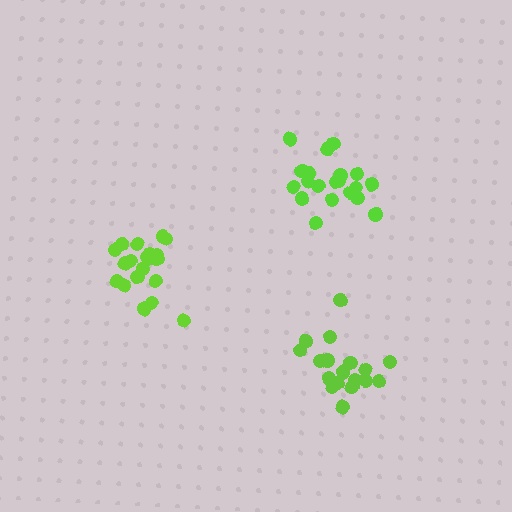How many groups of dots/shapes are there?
There are 3 groups.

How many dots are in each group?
Group 1: 20 dots, Group 2: 20 dots, Group 3: 20 dots (60 total).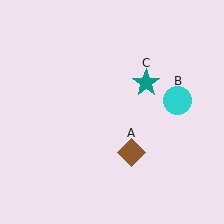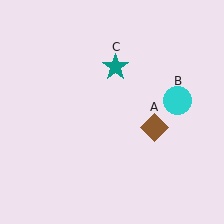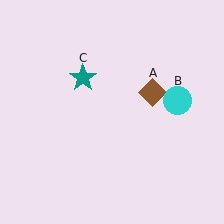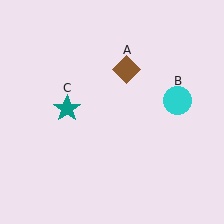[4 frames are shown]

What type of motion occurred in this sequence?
The brown diamond (object A), teal star (object C) rotated counterclockwise around the center of the scene.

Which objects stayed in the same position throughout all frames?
Cyan circle (object B) remained stationary.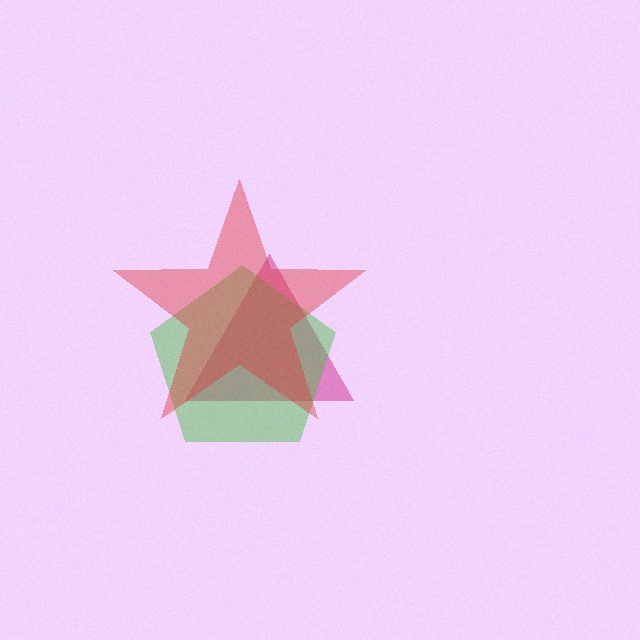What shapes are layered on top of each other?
The layered shapes are: a magenta triangle, a green pentagon, a red star.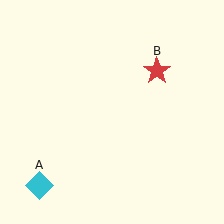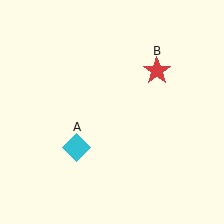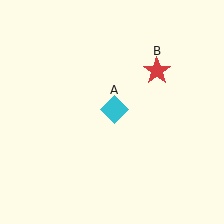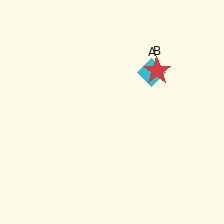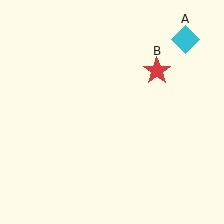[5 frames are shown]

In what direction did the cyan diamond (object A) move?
The cyan diamond (object A) moved up and to the right.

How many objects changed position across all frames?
1 object changed position: cyan diamond (object A).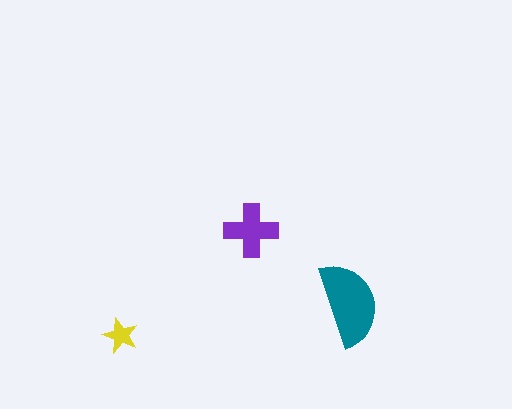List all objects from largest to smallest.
The teal semicircle, the purple cross, the yellow star.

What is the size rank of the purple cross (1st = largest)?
2nd.